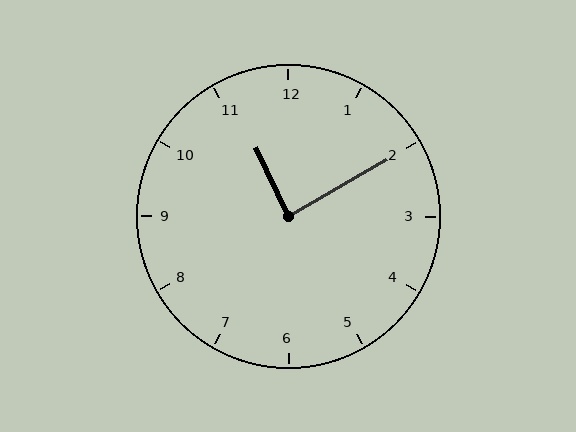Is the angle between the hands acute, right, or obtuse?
It is right.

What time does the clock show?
11:10.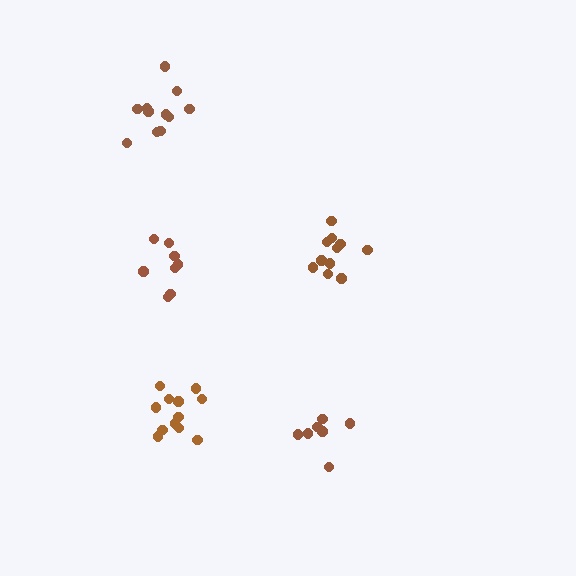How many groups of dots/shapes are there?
There are 5 groups.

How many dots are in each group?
Group 1: 8 dots, Group 2: 11 dots, Group 3: 7 dots, Group 4: 12 dots, Group 5: 11 dots (49 total).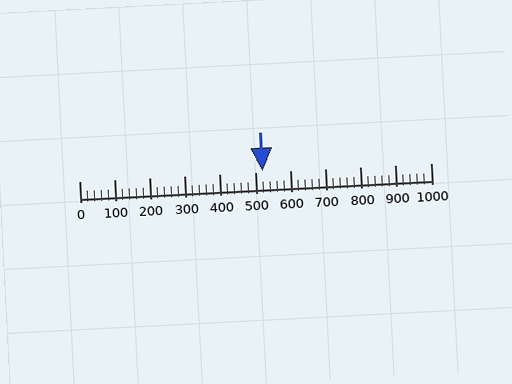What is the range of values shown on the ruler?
The ruler shows values from 0 to 1000.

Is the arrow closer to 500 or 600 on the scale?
The arrow is closer to 500.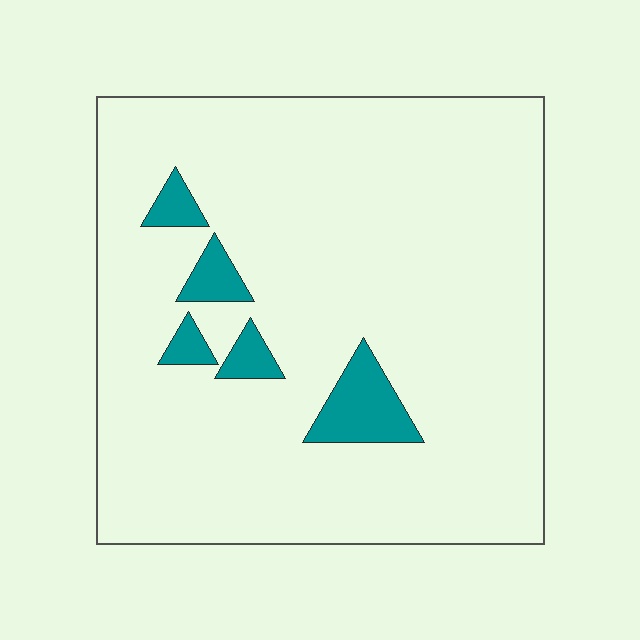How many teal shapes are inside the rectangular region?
5.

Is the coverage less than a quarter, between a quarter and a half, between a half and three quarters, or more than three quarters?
Less than a quarter.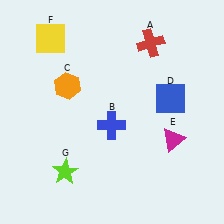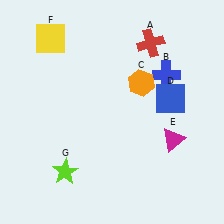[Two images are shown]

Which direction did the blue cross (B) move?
The blue cross (B) moved right.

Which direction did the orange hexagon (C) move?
The orange hexagon (C) moved right.